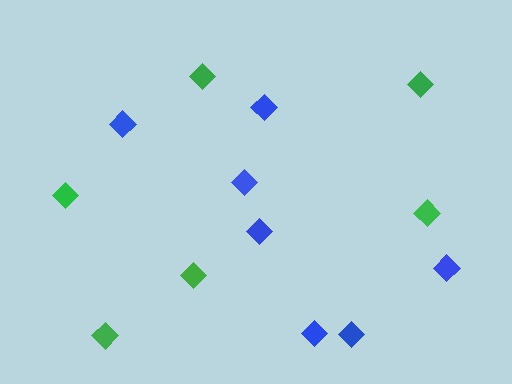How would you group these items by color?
There are 2 groups: one group of green diamonds (6) and one group of blue diamonds (7).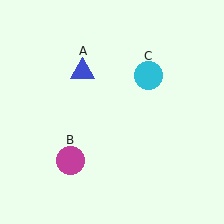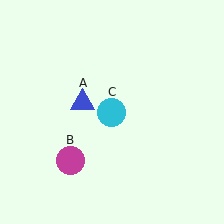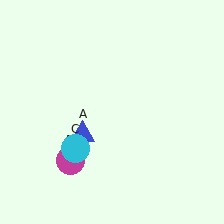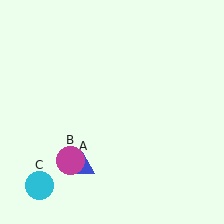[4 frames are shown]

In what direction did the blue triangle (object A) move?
The blue triangle (object A) moved down.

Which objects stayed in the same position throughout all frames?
Magenta circle (object B) remained stationary.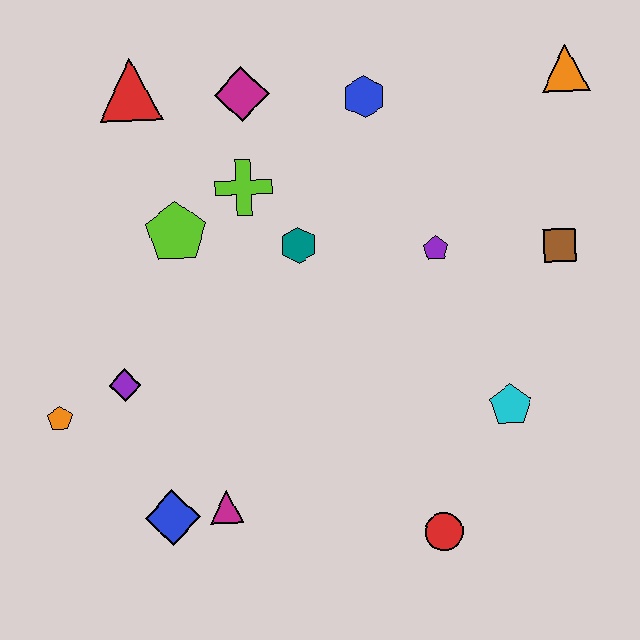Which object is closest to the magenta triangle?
The blue diamond is closest to the magenta triangle.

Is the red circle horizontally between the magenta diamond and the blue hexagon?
No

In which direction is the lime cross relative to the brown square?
The lime cross is to the left of the brown square.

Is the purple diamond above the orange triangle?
No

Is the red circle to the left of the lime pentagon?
No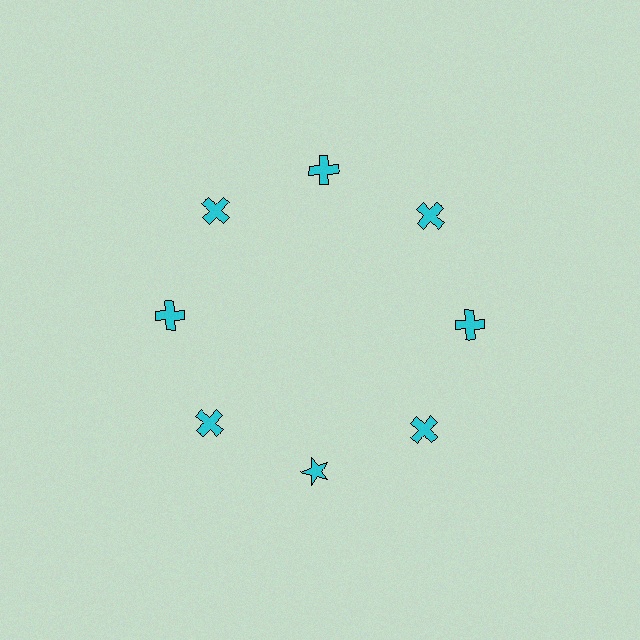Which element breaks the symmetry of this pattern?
The cyan star at roughly the 6 o'clock position breaks the symmetry. All other shapes are cyan crosses.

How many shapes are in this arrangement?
There are 8 shapes arranged in a ring pattern.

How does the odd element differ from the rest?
It has a different shape: star instead of cross.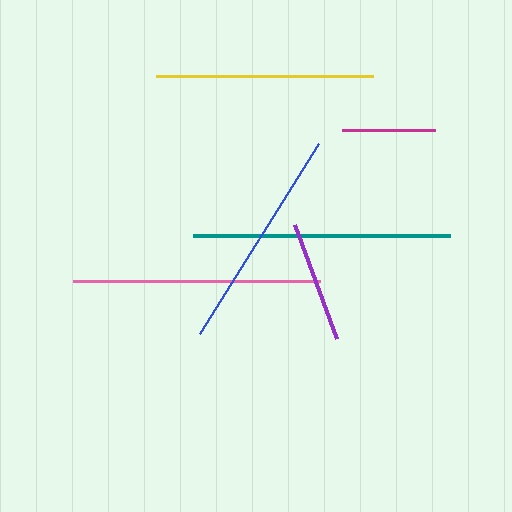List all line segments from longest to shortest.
From longest to shortest: teal, pink, blue, yellow, purple, magenta.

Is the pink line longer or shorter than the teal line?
The teal line is longer than the pink line.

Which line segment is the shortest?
The magenta line is the shortest at approximately 92 pixels.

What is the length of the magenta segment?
The magenta segment is approximately 92 pixels long.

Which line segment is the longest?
The teal line is the longest at approximately 257 pixels.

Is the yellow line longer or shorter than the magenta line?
The yellow line is longer than the magenta line.